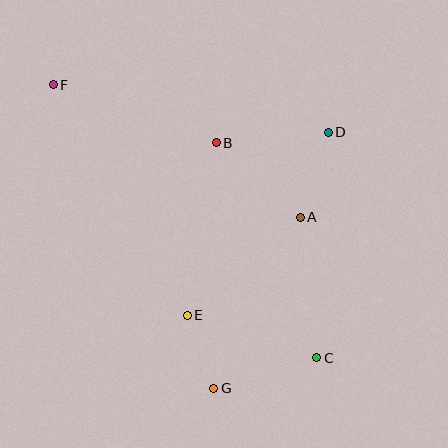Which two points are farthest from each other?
Points C and F are farthest from each other.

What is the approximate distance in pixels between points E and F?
The distance between E and F is approximately 267 pixels.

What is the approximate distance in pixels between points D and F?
The distance between D and F is approximately 279 pixels.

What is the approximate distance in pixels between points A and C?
The distance between A and C is approximately 142 pixels.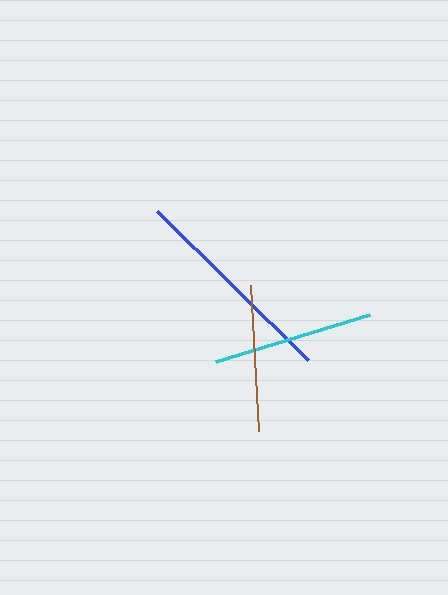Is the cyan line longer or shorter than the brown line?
The cyan line is longer than the brown line.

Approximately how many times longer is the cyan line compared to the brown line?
The cyan line is approximately 1.1 times the length of the brown line.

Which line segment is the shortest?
The brown line is the shortest at approximately 146 pixels.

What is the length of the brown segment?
The brown segment is approximately 146 pixels long.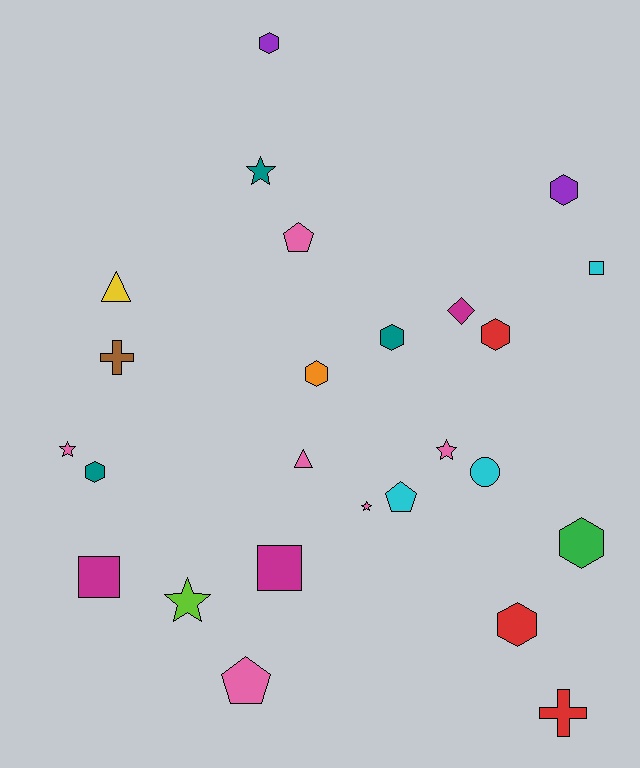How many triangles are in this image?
There are 2 triangles.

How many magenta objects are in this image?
There are 3 magenta objects.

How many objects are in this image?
There are 25 objects.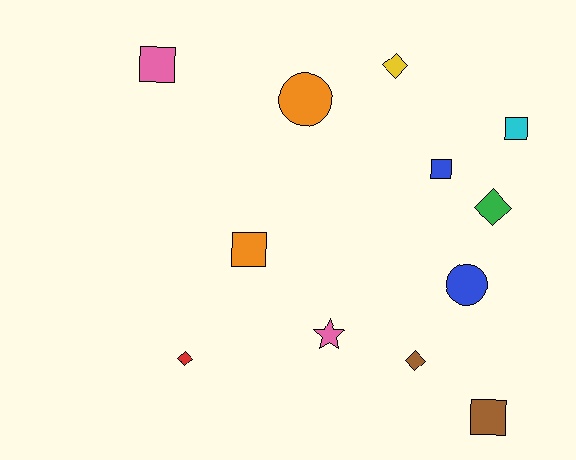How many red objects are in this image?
There is 1 red object.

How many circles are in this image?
There are 2 circles.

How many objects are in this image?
There are 12 objects.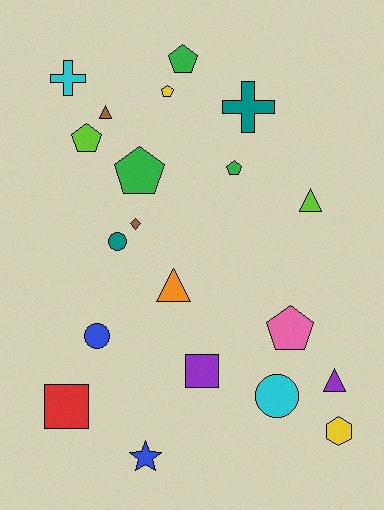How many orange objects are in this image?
There is 1 orange object.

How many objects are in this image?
There are 20 objects.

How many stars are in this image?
There is 1 star.